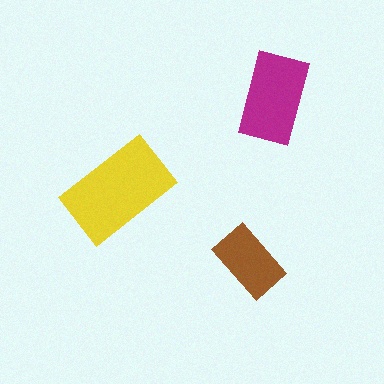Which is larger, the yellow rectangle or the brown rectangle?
The yellow one.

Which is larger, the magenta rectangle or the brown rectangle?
The magenta one.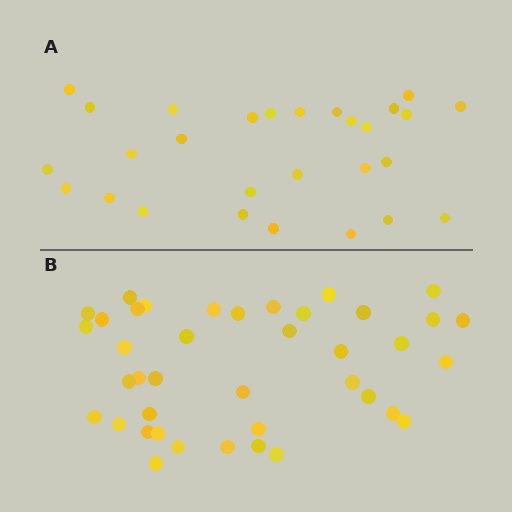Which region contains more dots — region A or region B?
Region B (the bottom region) has more dots.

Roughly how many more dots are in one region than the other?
Region B has roughly 12 or so more dots than region A.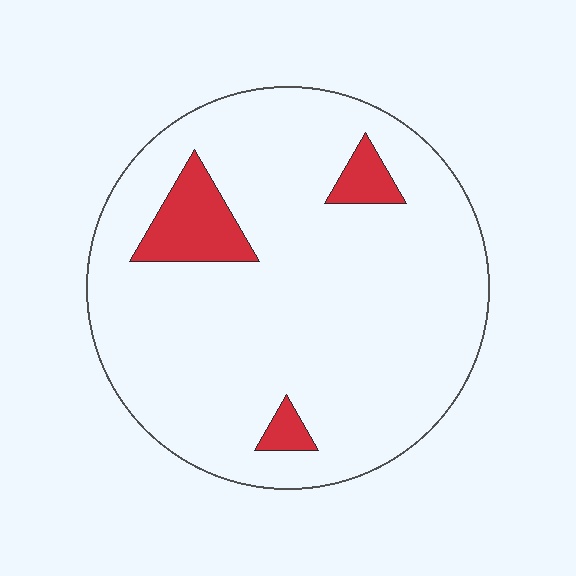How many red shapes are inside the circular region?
3.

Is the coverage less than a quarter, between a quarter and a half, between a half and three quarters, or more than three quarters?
Less than a quarter.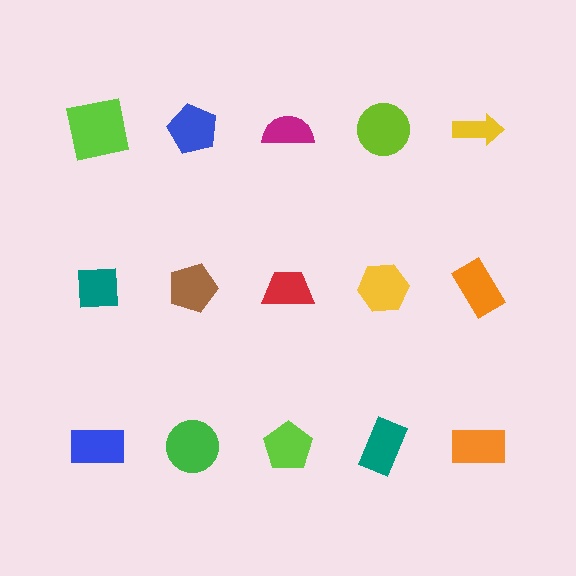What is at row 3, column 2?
A green circle.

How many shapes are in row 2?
5 shapes.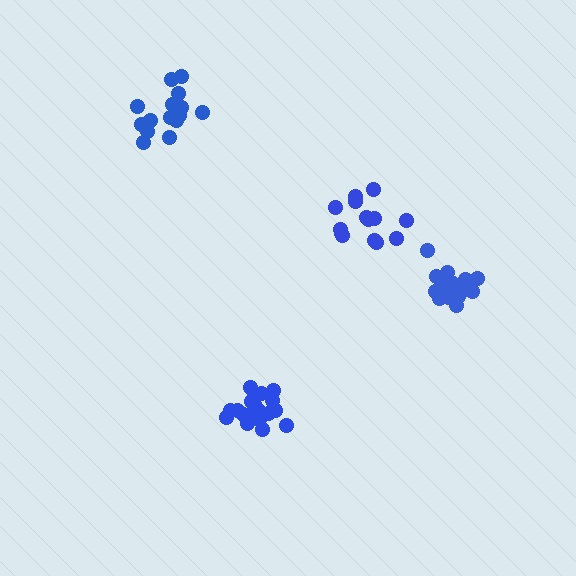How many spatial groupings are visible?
There are 4 spatial groupings.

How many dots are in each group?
Group 1: 19 dots, Group 2: 14 dots, Group 3: 16 dots, Group 4: 15 dots (64 total).